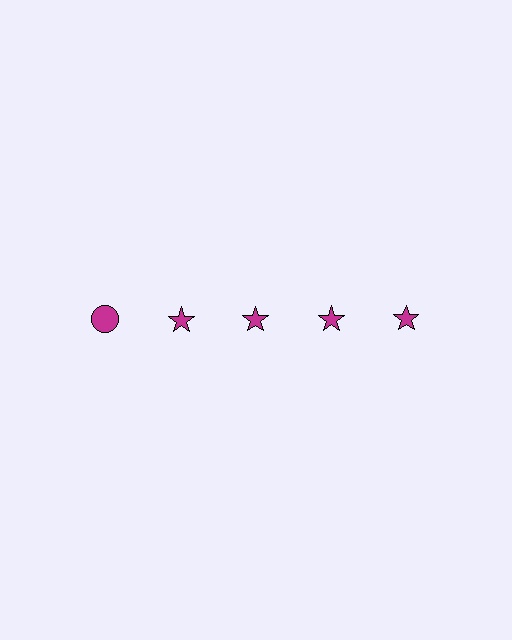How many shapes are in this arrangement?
There are 5 shapes arranged in a grid pattern.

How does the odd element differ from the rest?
It has a different shape: circle instead of star.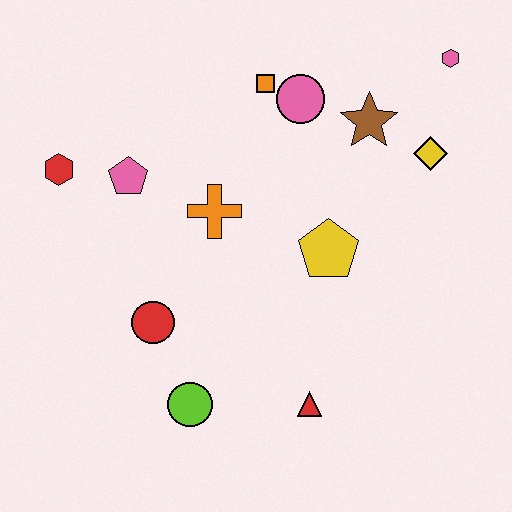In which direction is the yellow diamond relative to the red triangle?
The yellow diamond is above the red triangle.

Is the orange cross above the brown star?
No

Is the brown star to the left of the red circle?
No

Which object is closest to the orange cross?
The pink pentagon is closest to the orange cross.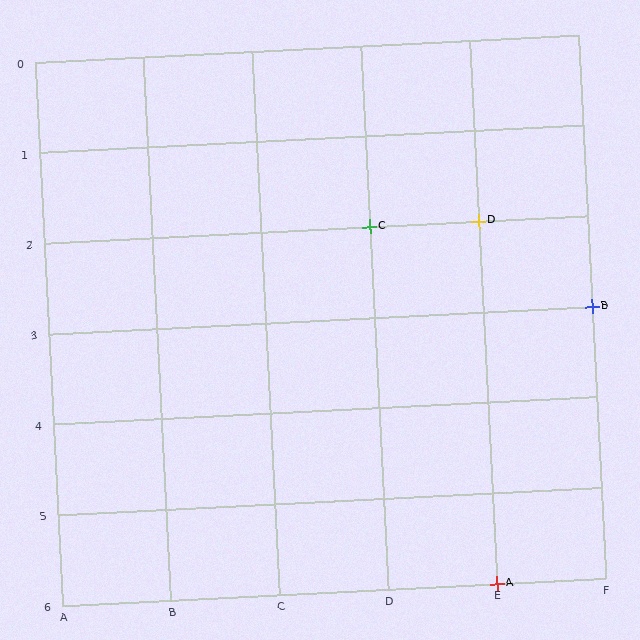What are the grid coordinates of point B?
Point B is at grid coordinates (F, 3).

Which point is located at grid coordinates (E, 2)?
Point D is at (E, 2).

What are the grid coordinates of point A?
Point A is at grid coordinates (E, 6).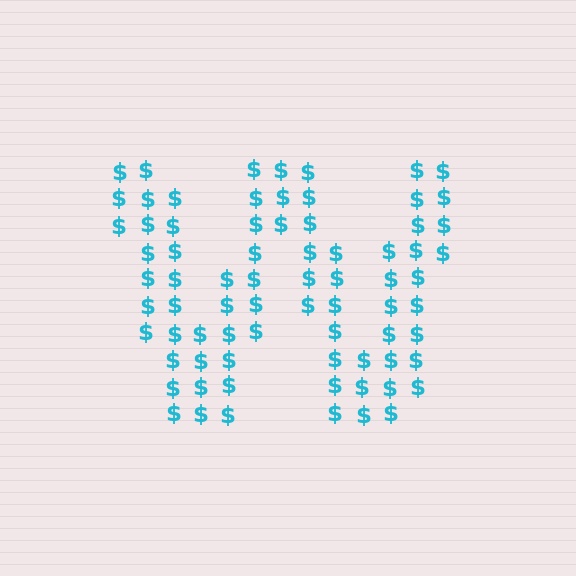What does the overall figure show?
The overall figure shows the letter W.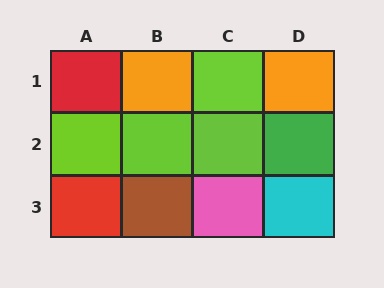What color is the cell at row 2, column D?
Green.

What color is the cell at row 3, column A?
Red.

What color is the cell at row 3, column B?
Brown.